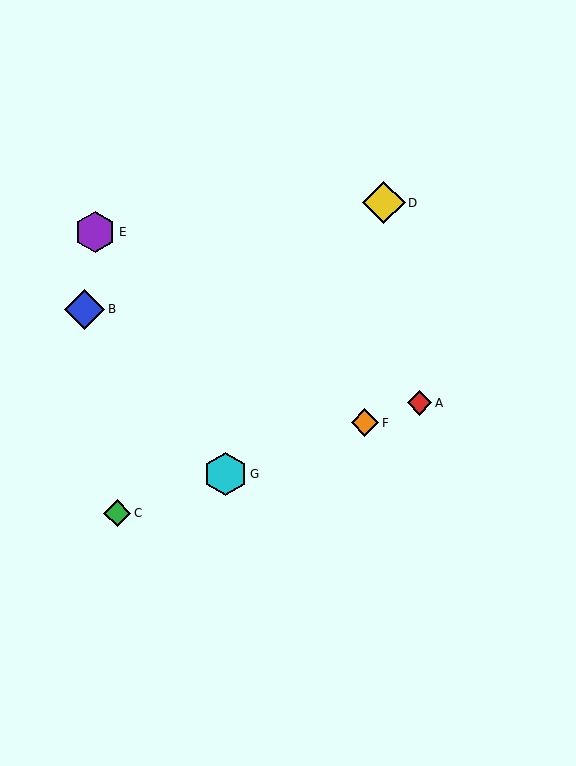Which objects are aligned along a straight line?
Objects A, C, F, G are aligned along a straight line.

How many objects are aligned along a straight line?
4 objects (A, C, F, G) are aligned along a straight line.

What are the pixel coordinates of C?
Object C is at (117, 513).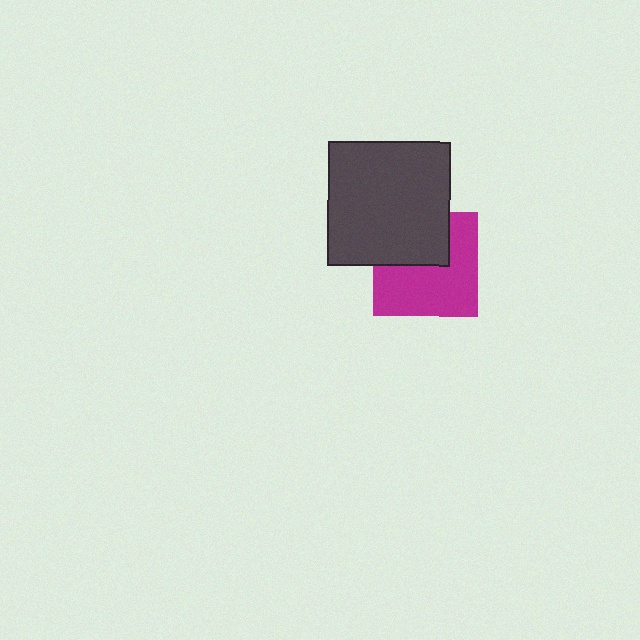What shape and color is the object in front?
The object in front is a dark gray rectangle.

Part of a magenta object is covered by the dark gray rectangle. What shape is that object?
It is a square.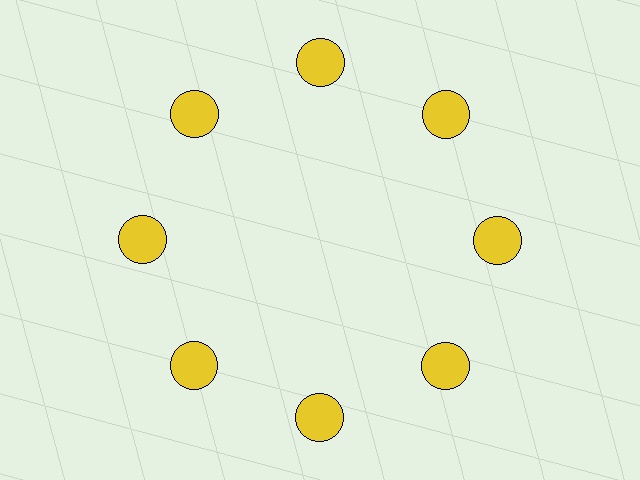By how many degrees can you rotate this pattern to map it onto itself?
The pattern maps onto itself every 45 degrees of rotation.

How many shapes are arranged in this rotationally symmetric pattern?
There are 8 shapes, arranged in 8 groups of 1.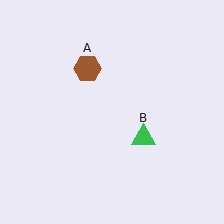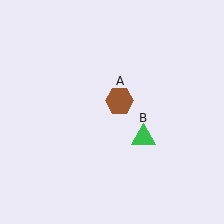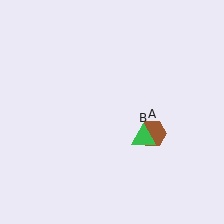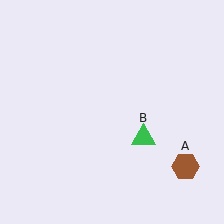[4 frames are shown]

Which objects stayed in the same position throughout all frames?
Green triangle (object B) remained stationary.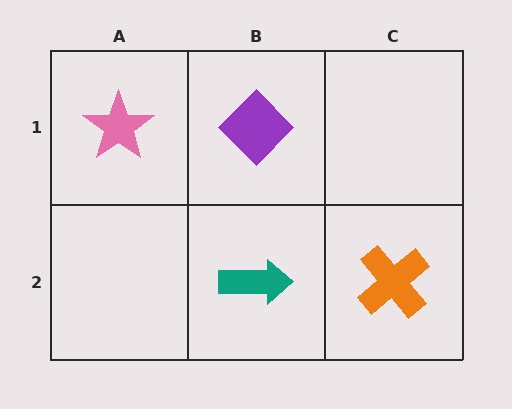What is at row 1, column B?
A purple diamond.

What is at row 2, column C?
An orange cross.